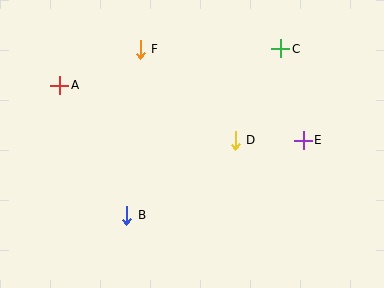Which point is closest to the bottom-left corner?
Point B is closest to the bottom-left corner.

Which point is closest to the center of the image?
Point D at (235, 140) is closest to the center.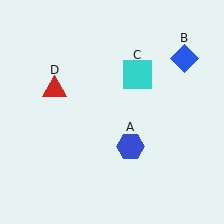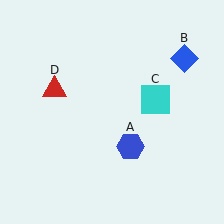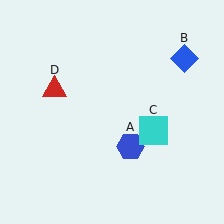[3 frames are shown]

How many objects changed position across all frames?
1 object changed position: cyan square (object C).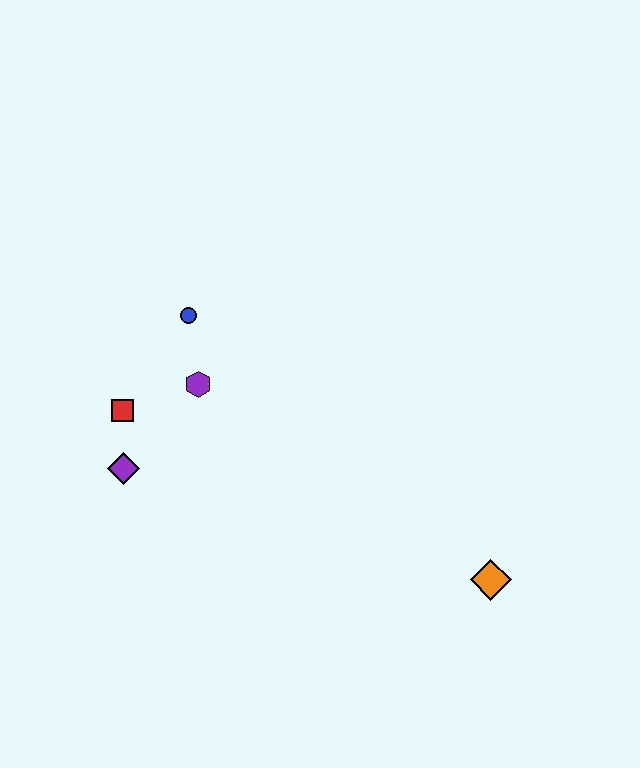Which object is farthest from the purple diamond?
The orange diamond is farthest from the purple diamond.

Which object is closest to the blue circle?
The purple hexagon is closest to the blue circle.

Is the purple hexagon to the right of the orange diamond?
No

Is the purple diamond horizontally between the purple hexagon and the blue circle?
No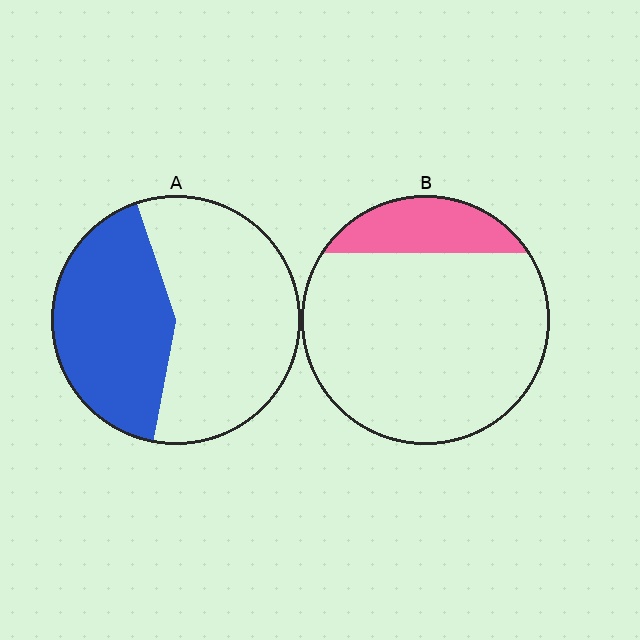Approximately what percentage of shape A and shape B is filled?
A is approximately 40% and B is approximately 20%.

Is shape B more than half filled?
No.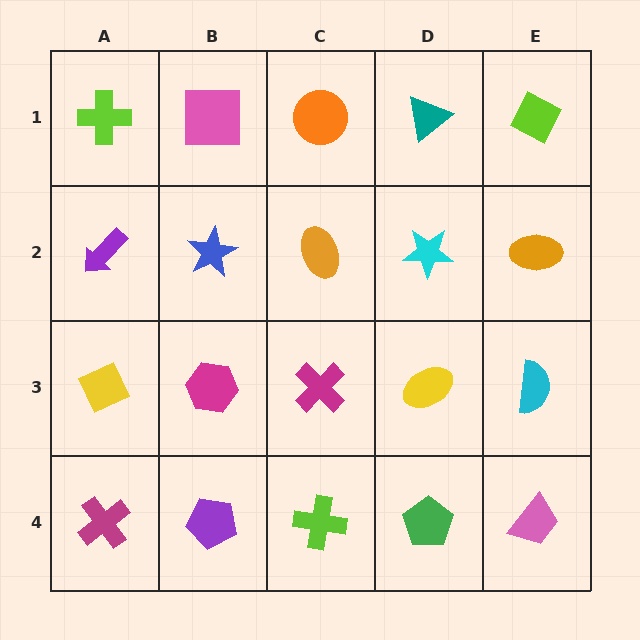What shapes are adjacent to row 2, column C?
An orange circle (row 1, column C), a magenta cross (row 3, column C), a blue star (row 2, column B), a cyan star (row 2, column D).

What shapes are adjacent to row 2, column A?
A lime cross (row 1, column A), a yellow diamond (row 3, column A), a blue star (row 2, column B).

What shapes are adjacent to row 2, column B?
A pink square (row 1, column B), a magenta hexagon (row 3, column B), a purple arrow (row 2, column A), an orange ellipse (row 2, column C).